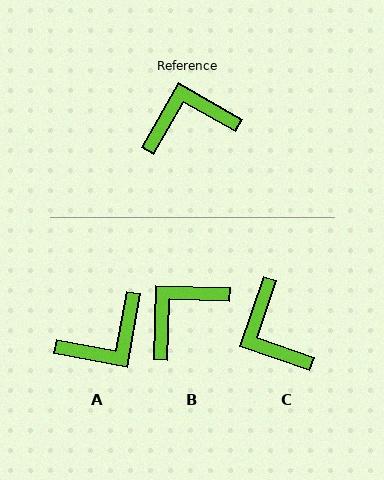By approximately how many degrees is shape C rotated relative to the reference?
Approximately 101 degrees counter-clockwise.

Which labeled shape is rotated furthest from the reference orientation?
A, about 161 degrees away.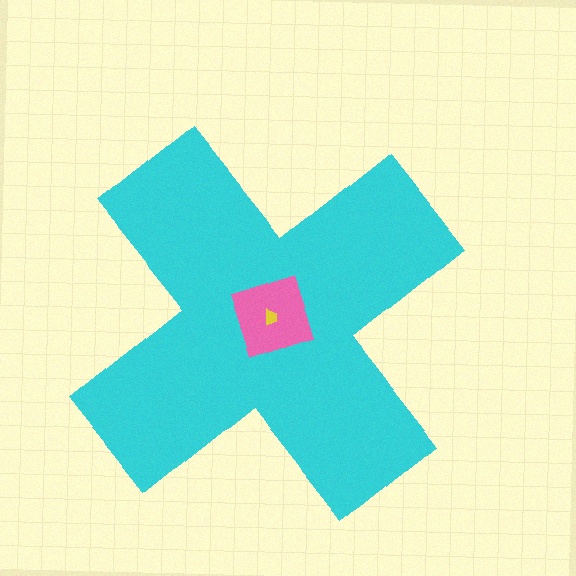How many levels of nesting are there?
3.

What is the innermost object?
The yellow trapezoid.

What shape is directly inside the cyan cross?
The pink square.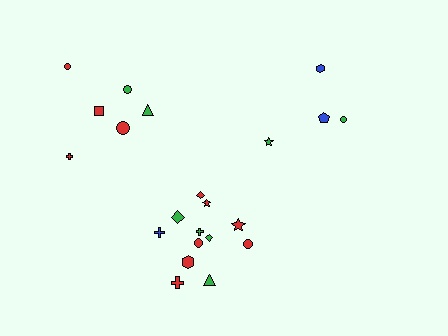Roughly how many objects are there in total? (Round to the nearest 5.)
Roughly 20 objects in total.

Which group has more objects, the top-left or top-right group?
The top-left group.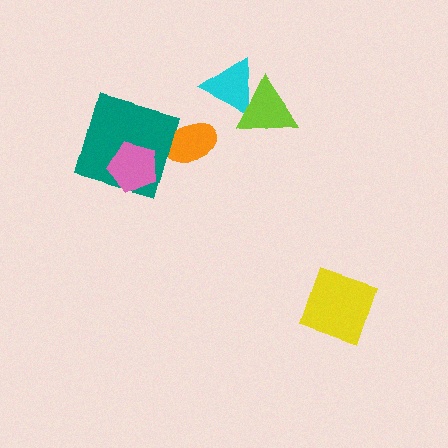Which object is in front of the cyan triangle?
The lime triangle is in front of the cyan triangle.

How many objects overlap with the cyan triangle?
1 object overlaps with the cyan triangle.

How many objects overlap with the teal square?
1 object overlaps with the teal square.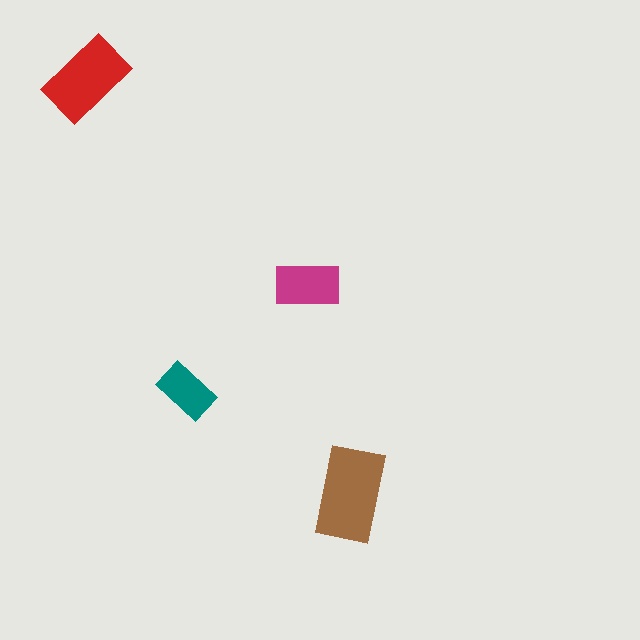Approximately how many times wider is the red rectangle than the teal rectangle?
About 1.5 times wider.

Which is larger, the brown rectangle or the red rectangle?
The brown one.